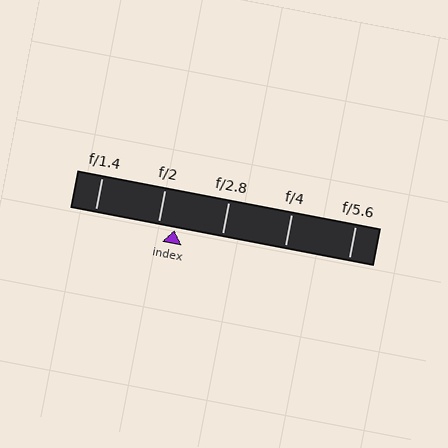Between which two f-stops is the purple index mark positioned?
The index mark is between f/2 and f/2.8.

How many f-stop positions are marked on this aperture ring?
There are 5 f-stop positions marked.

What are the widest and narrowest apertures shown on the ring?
The widest aperture shown is f/1.4 and the narrowest is f/5.6.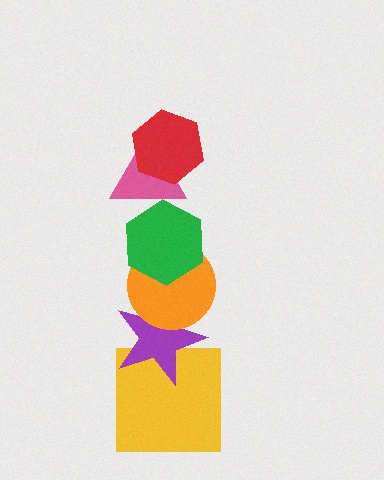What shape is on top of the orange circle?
The green hexagon is on top of the orange circle.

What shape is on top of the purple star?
The orange circle is on top of the purple star.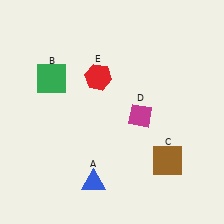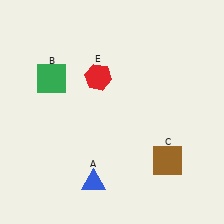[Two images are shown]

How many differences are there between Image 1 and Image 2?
There is 1 difference between the two images.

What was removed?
The magenta diamond (D) was removed in Image 2.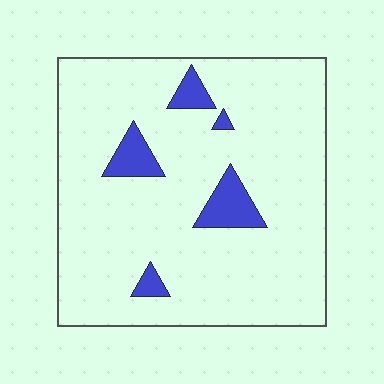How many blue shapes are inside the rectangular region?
5.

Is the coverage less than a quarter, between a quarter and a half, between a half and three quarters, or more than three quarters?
Less than a quarter.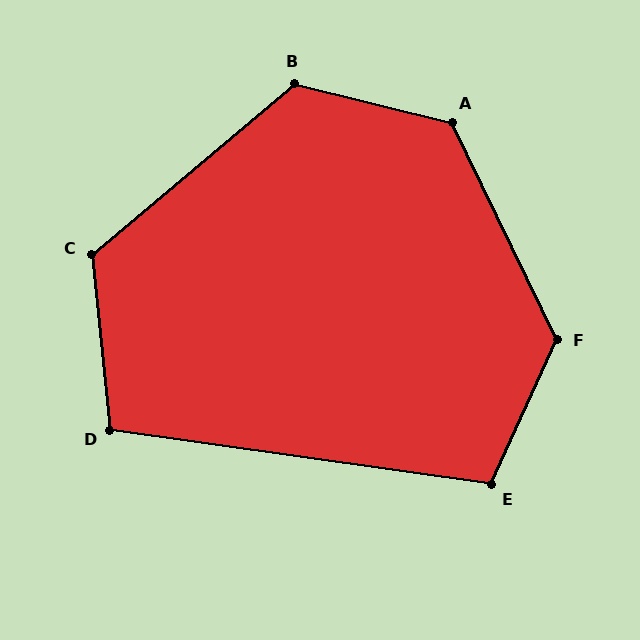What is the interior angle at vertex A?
Approximately 130 degrees (obtuse).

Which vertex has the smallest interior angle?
D, at approximately 104 degrees.